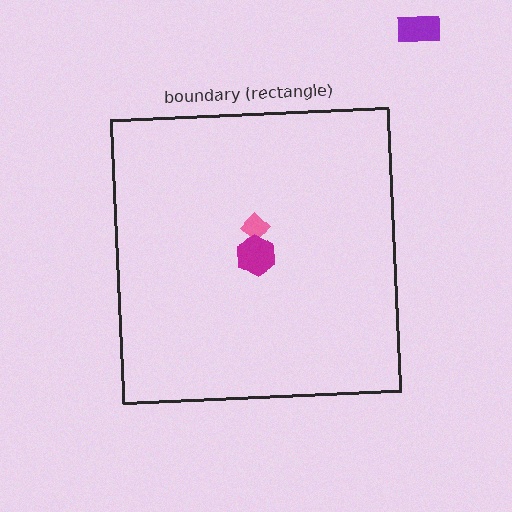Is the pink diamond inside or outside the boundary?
Inside.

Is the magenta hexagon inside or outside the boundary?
Inside.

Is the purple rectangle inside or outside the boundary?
Outside.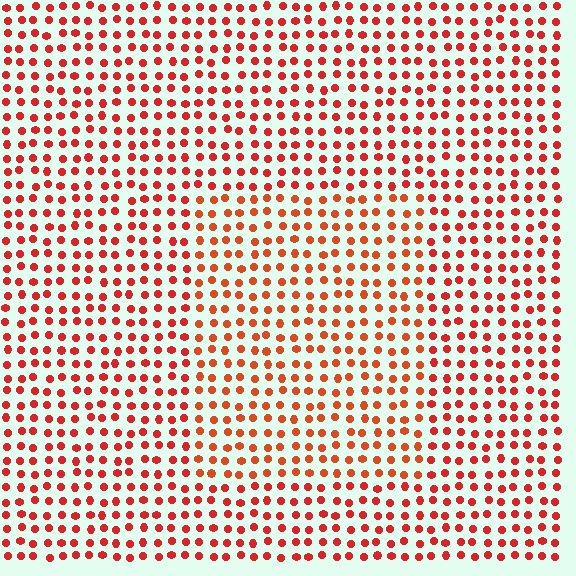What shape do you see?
I see a rectangle.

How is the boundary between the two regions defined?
The boundary is defined purely by a slight shift in hue (about 15 degrees). Spacing, size, and orientation are identical on both sides.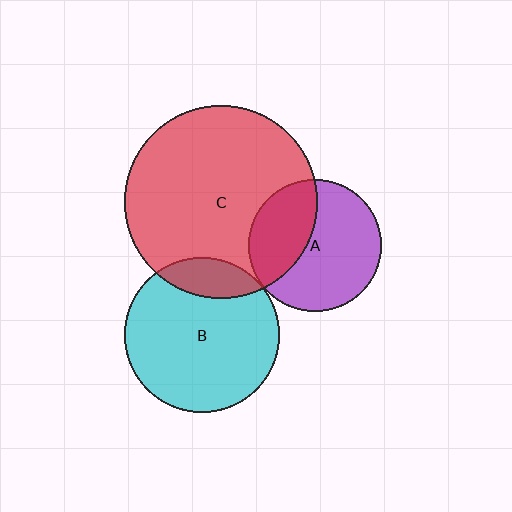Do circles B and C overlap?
Yes.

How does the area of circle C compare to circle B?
Approximately 1.6 times.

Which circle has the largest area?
Circle C (red).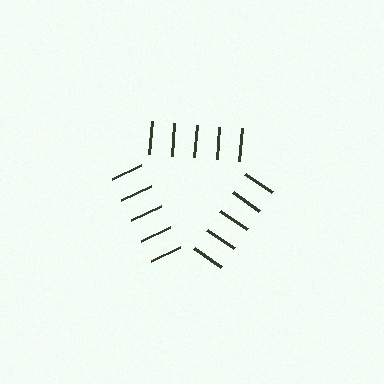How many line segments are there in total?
15 — 5 along each of the 3 edges.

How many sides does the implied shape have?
3 sides — the line-ends trace a triangle.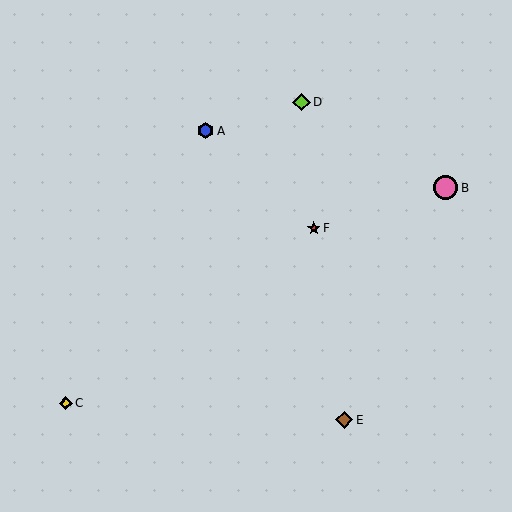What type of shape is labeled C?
Shape C is a yellow diamond.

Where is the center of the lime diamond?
The center of the lime diamond is at (301, 102).